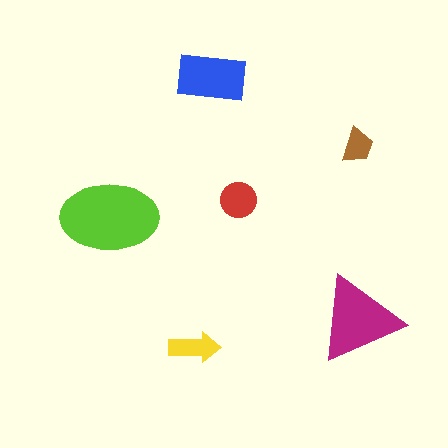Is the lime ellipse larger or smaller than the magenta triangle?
Larger.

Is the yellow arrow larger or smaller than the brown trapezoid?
Larger.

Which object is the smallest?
The brown trapezoid.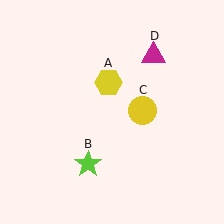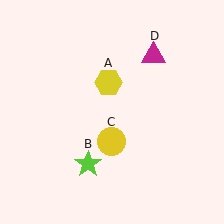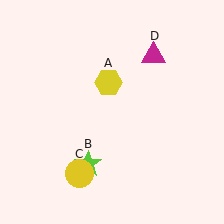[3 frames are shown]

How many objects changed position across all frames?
1 object changed position: yellow circle (object C).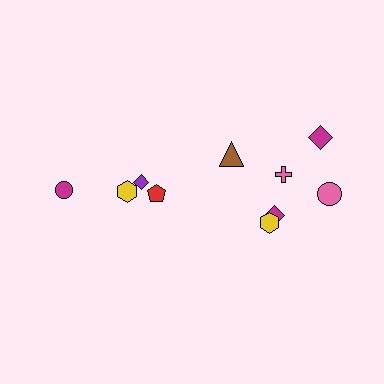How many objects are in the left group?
There are 4 objects.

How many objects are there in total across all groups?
There are 10 objects.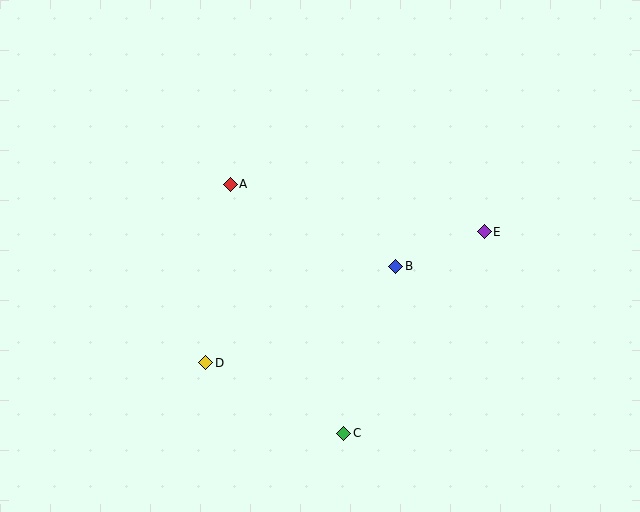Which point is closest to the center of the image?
Point B at (396, 266) is closest to the center.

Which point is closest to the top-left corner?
Point A is closest to the top-left corner.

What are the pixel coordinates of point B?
Point B is at (396, 266).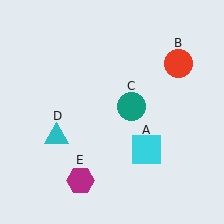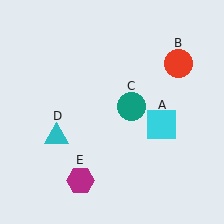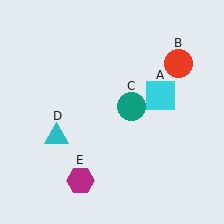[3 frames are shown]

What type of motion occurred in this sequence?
The cyan square (object A) rotated counterclockwise around the center of the scene.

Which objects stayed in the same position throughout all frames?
Red circle (object B) and teal circle (object C) and cyan triangle (object D) and magenta hexagon (object E) remained stationary.